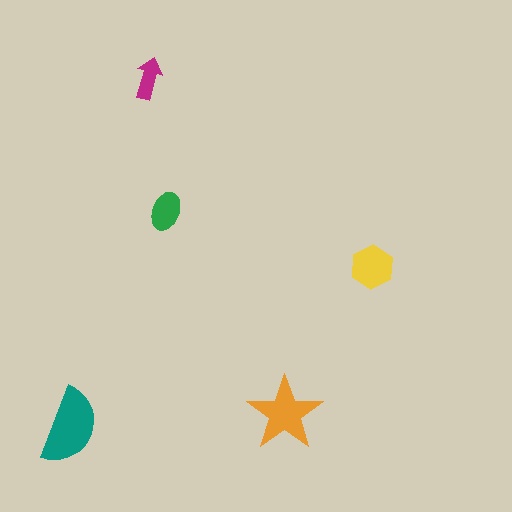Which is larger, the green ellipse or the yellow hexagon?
The yellow hexagon.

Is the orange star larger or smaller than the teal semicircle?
Smaller.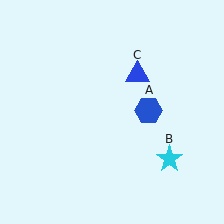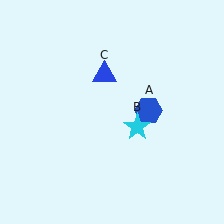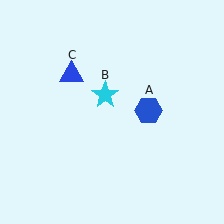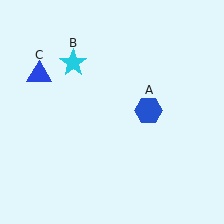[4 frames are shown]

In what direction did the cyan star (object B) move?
The cyan star (object B) moved up and to the left.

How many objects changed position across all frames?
2 objects changed position: cyan star (object B), blue triangle (object C).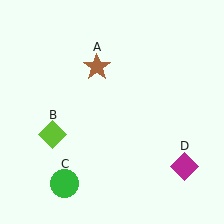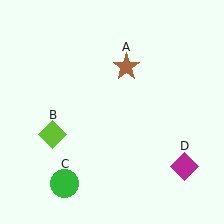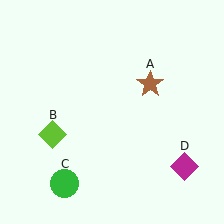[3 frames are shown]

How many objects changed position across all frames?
1 object changed position: brown star (object A).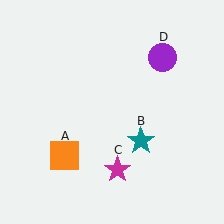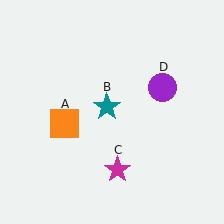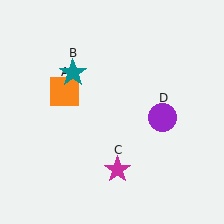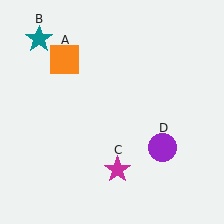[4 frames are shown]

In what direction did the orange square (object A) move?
The orange square (object A) moved up.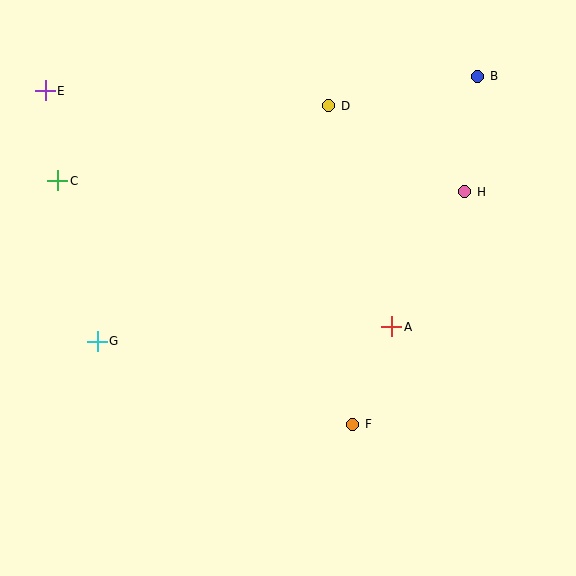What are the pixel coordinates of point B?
Point B is at (478, 76).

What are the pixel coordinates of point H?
Point H is at (465, 192).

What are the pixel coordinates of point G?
Point G is at (97, 341).